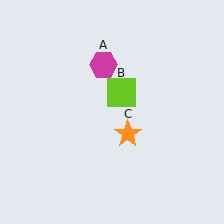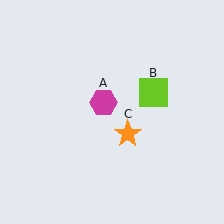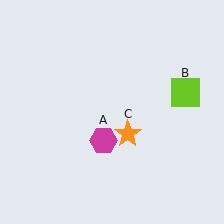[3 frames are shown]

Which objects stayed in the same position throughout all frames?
Orange star (object C) remained stationary.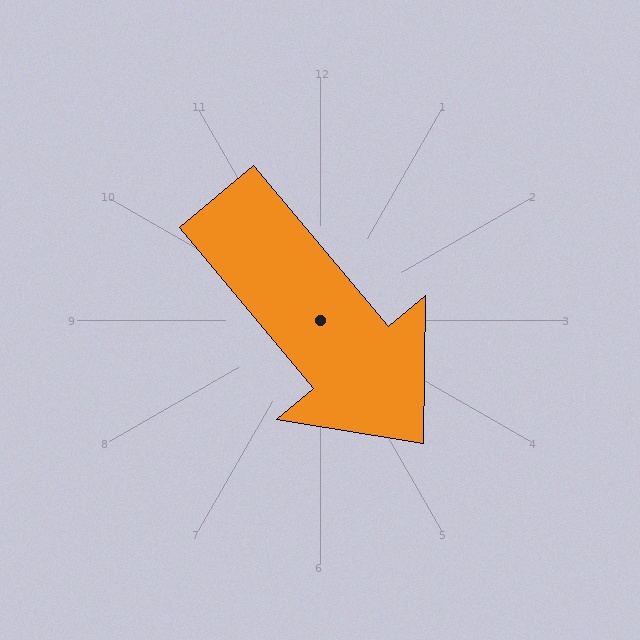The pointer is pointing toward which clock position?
Roughly 5 o'clock.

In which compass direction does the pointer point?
Southeast.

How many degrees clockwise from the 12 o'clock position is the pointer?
Approximately 140 degrees.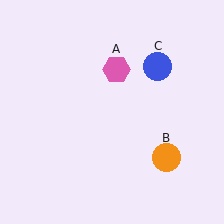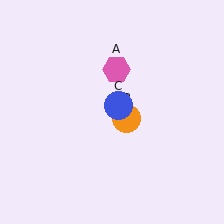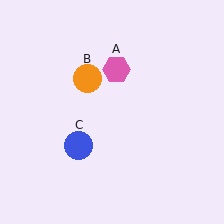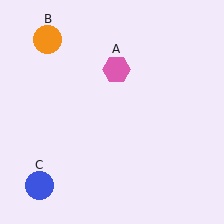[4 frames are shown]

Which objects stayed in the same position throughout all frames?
Pink hexagon (object A) remained stationary.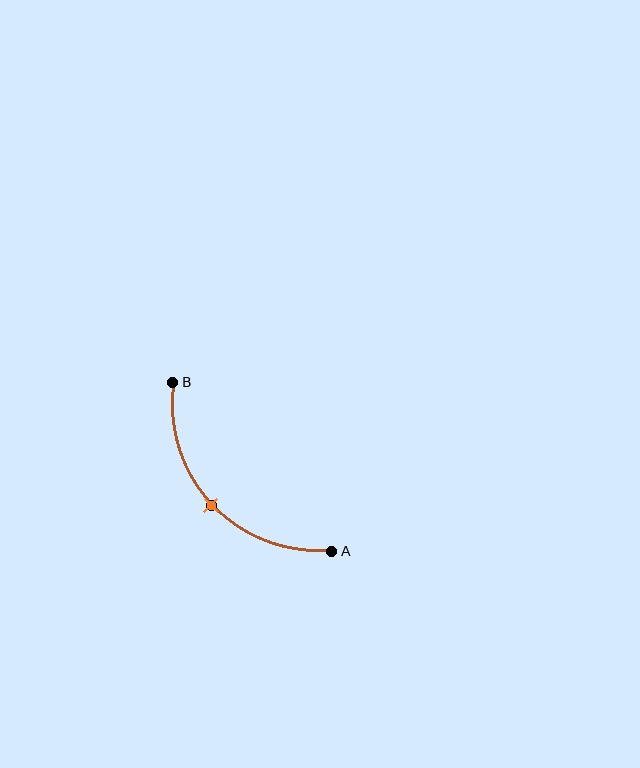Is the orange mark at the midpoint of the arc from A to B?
Yes. The orange mark lies on the arc at equal arc-length from both A and B — it is the arc midpoint.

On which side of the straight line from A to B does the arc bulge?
The arc bulges below and to the left of the straight line connecting A and B.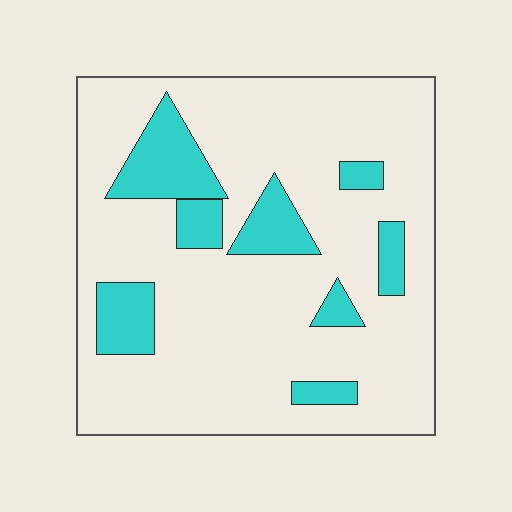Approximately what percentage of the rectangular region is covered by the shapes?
Approximately 20%.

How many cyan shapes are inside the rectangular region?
8.